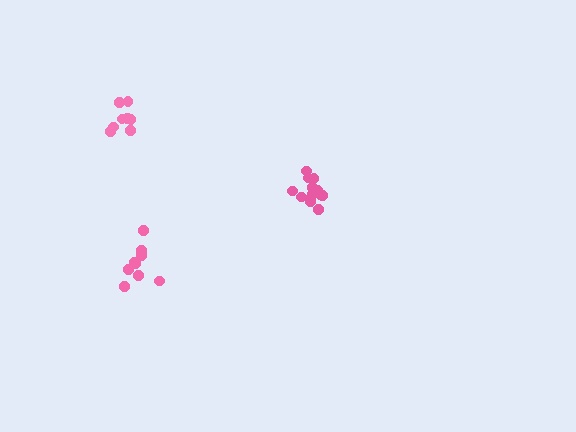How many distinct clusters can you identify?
There are 3 distinct clusters.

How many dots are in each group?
Group 1: 12 dots, Group 2: 9 dots, Group 3: 8 dots (29 total).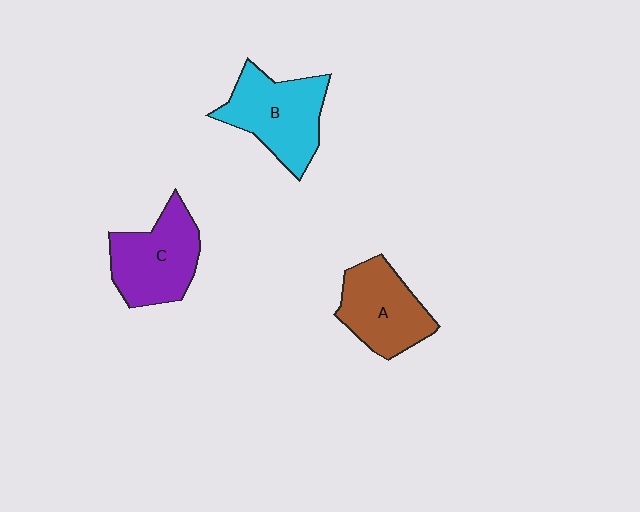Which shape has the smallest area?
Shape A (brown).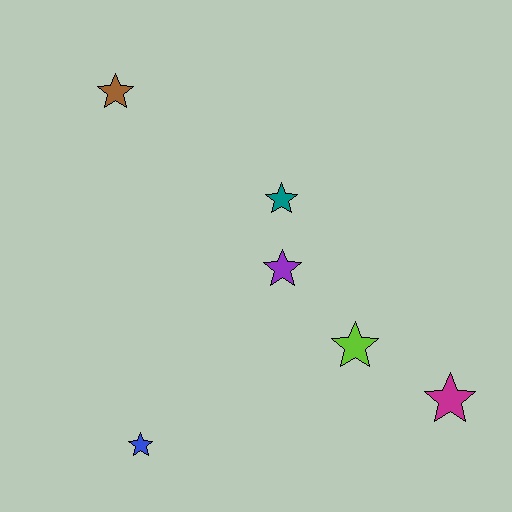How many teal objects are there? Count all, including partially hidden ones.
There is 1 teal object.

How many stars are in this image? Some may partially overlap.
There are 6 stars.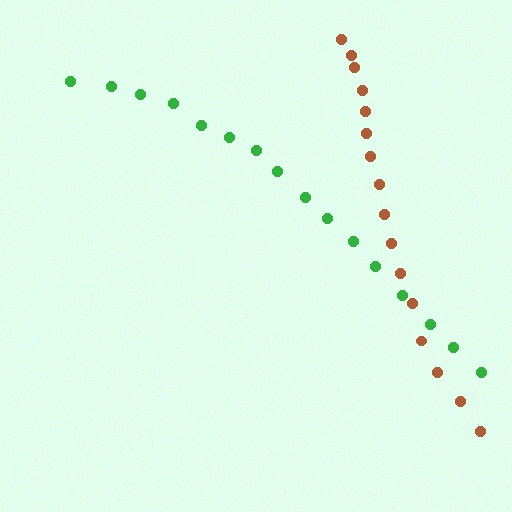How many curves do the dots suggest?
There are 2 distinct paths.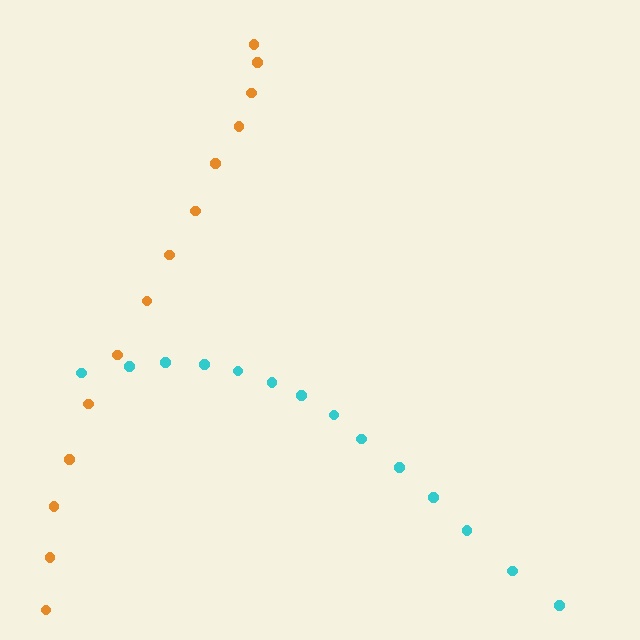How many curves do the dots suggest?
There are 2 distinct paths.